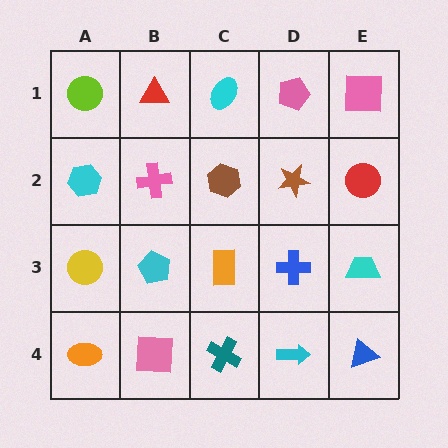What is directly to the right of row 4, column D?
A blue triangle.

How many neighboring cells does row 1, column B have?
3.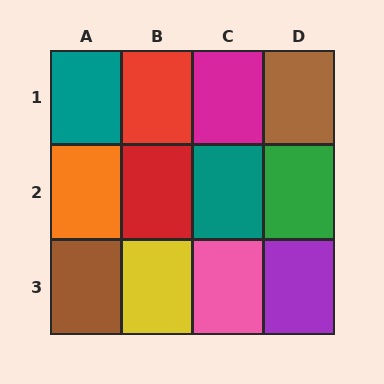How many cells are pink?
1 cell is pink.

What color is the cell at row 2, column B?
Red.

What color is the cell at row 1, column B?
Red.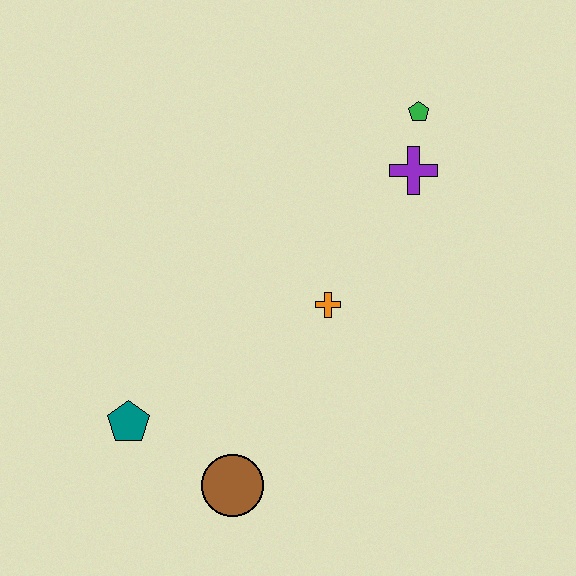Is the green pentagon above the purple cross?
Yes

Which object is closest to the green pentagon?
The purple cross is closest to the green pentagon.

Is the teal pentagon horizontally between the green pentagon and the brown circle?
No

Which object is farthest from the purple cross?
The teal pentagon is farthest from the purple cross.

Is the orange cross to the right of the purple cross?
No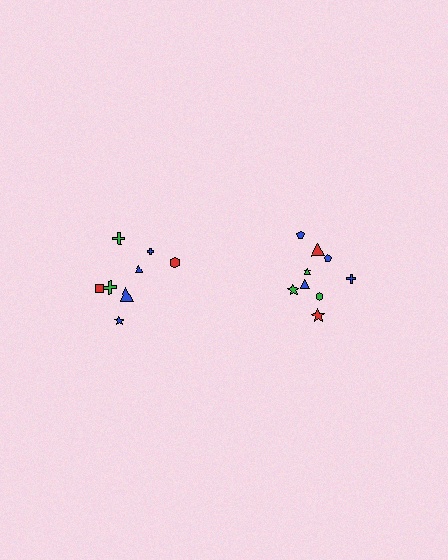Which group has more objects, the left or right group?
The right group.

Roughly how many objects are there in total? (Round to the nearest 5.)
Roughly 20 objects in total.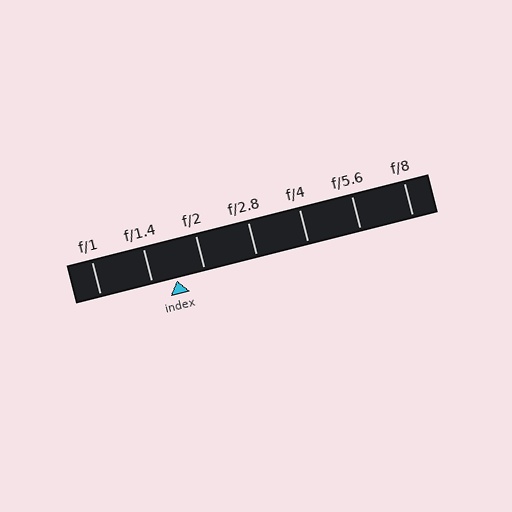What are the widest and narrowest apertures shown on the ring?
The widest aperture shown is f/1 and the narrowest is f/8.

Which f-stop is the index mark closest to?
The index mark is closest to f/1.4.